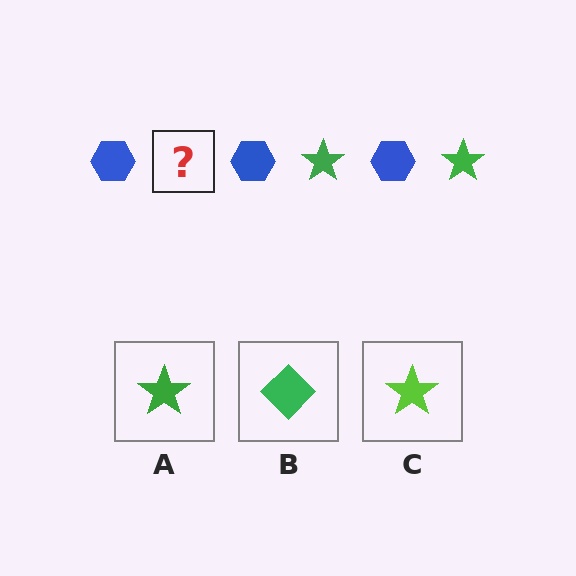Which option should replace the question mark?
Option A.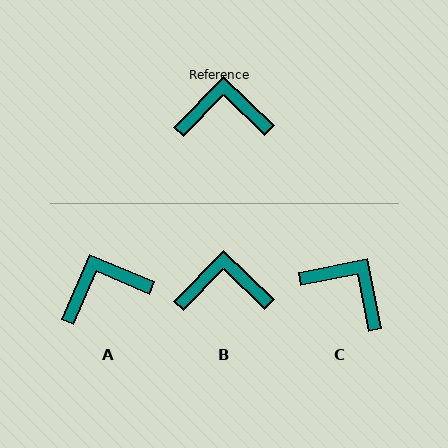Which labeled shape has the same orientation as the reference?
B.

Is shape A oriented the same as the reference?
No, it is off by about 21 degrees.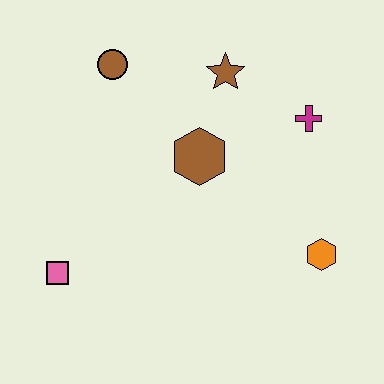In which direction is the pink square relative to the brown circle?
The pink square is below the brown circle.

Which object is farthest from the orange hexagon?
The brown circle is farthest from the orange hexagon.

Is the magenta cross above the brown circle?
No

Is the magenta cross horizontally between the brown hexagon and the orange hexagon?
Yes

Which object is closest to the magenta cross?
The brown star is closest to the magenta cross.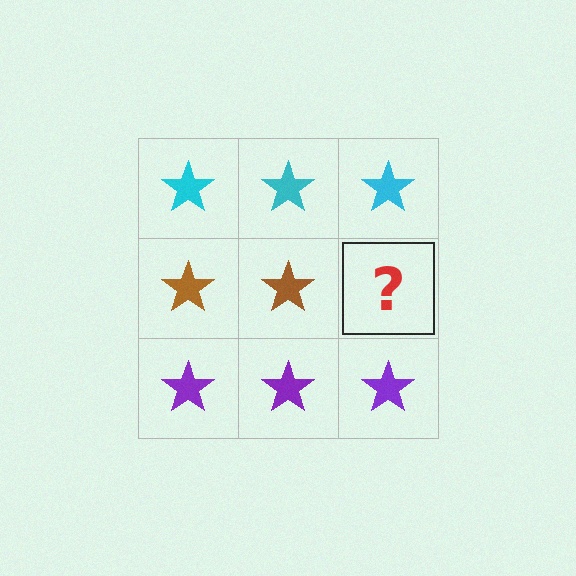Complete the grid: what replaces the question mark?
The question mark should be replaced with a brown star.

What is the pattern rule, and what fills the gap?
The rule is that each row has a consistent color. The gap should be filled with a brown star.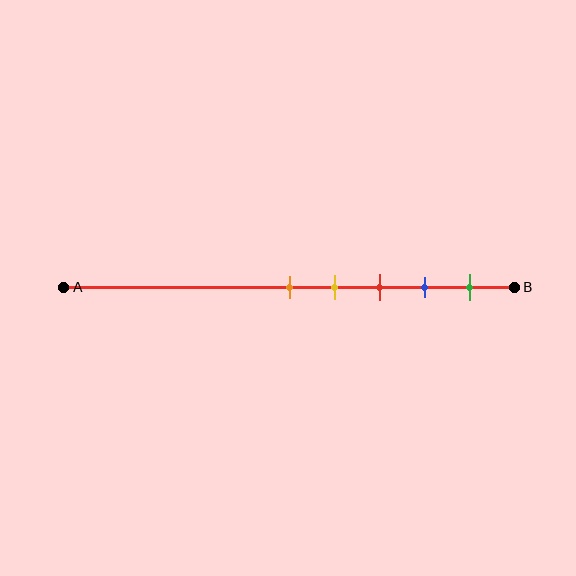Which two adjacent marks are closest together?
The orange and yellow marks are the closest adjacent pair.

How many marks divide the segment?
There are 5 marks dividing the segment.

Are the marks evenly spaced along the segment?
Yes, the marks are approximately evenly spaced.